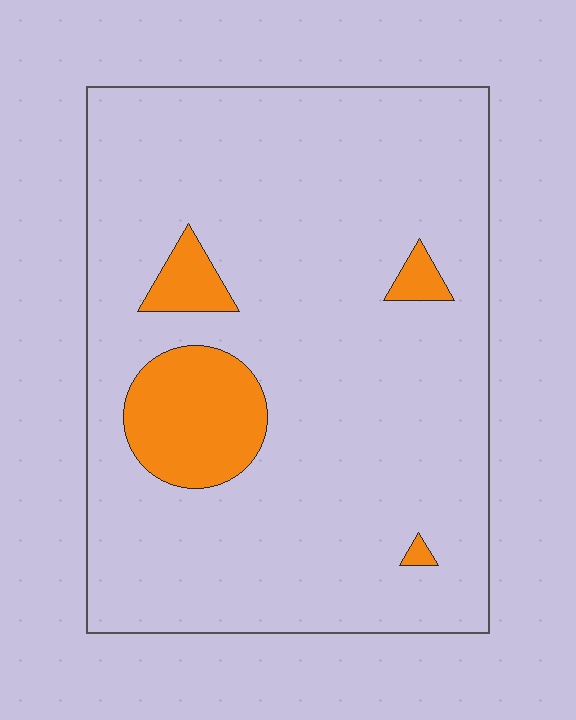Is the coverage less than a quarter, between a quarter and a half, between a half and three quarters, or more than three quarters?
Less than a quarter.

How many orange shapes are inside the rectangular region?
4.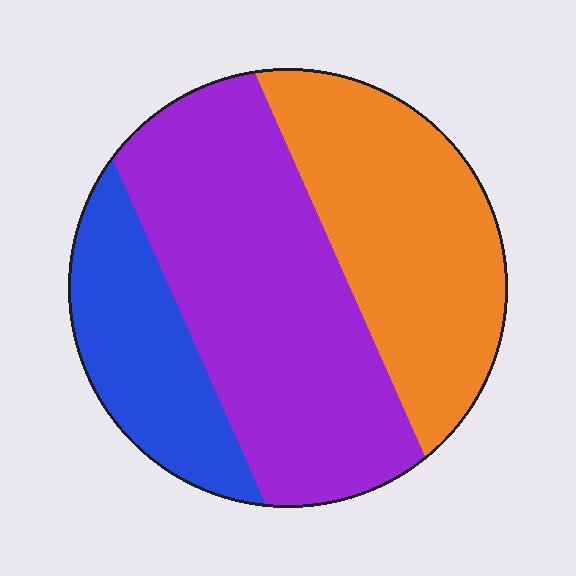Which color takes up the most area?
Purple, at roughly 45%.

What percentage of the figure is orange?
Orange takes up about one third (1/3) of the figure.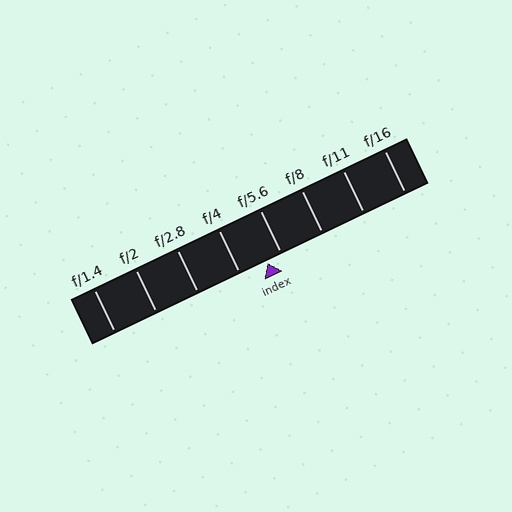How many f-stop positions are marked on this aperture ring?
There are 8 f-stop positions marked.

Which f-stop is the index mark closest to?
The index mark is closest to f/5.6.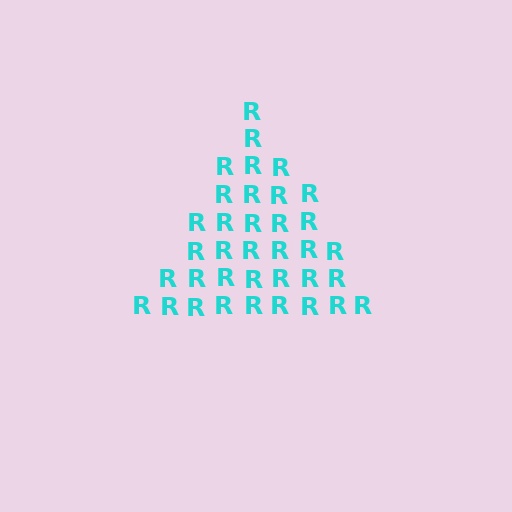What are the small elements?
The small elements are letter R's.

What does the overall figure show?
The overall figure shows a triangle.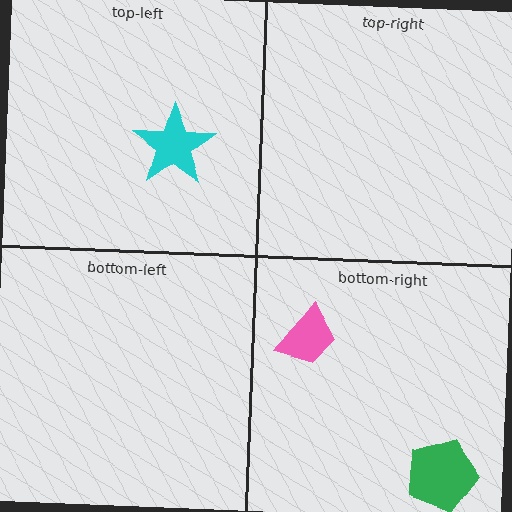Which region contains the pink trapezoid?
The bottom-right region.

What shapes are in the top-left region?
The cyan star.